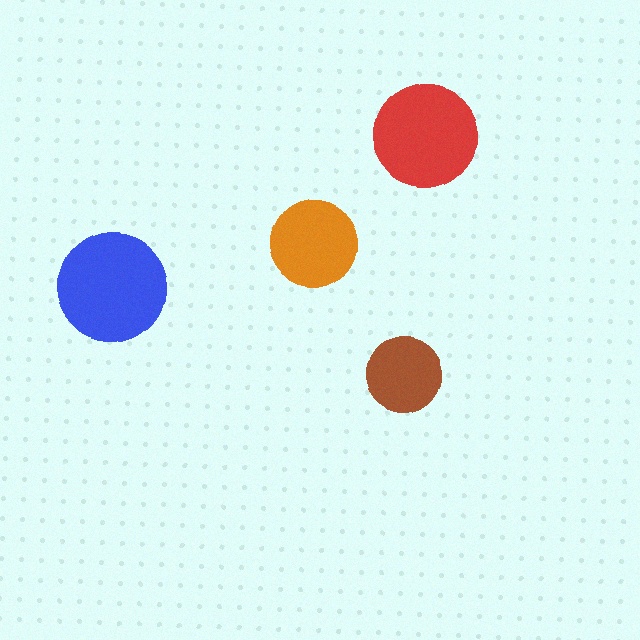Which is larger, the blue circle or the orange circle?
The blue one.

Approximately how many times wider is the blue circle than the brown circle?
About 1.5 times wider.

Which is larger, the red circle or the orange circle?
The red one.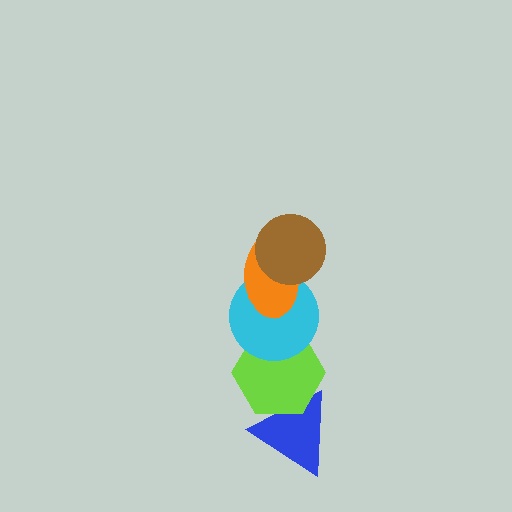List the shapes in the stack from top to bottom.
From top to bottom: the brown circle, the orange ellipse, the cyan circle, the lime hexagon, the blue triangle.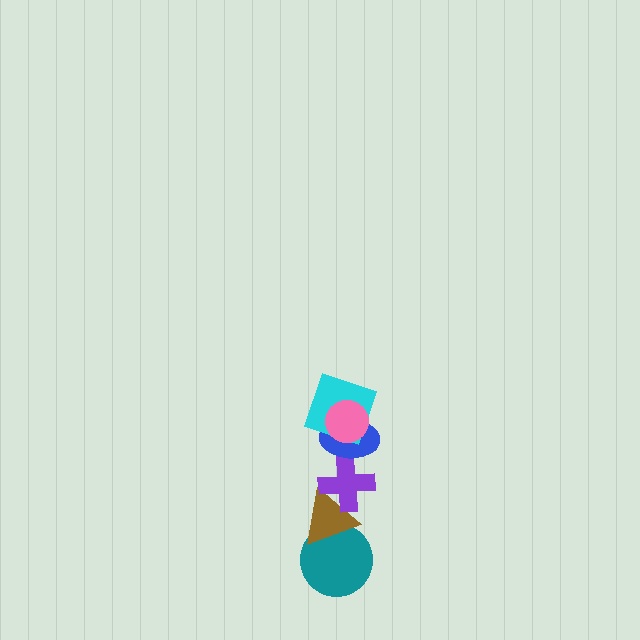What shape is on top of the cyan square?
The pink circle is on top of the cyan square.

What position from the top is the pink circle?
The pink circle is 1st from the top.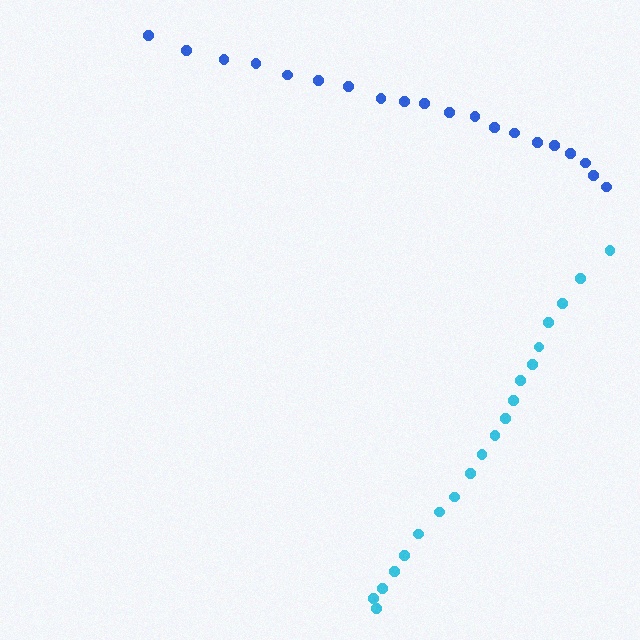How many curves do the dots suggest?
There are 2 distinct paths.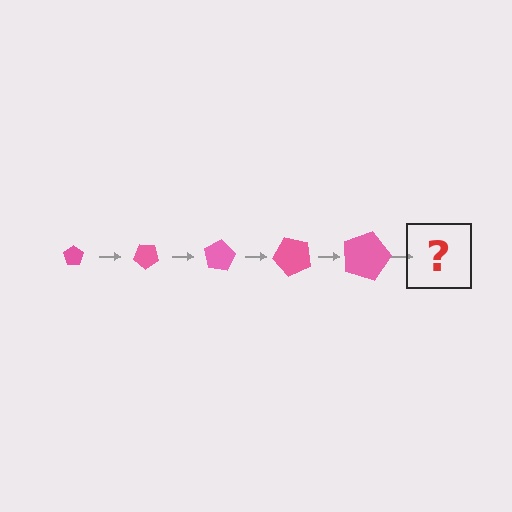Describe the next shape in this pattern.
It should be a pentagon, larger than the previous one and rotated 200 degrees from the start.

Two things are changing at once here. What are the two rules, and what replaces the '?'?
The two rules are that the pentagon grows larger each step and it rotates 40 degrees each step. The '?' should be a pentagon, larger than the previous one and rotated 200 degrees from the start.